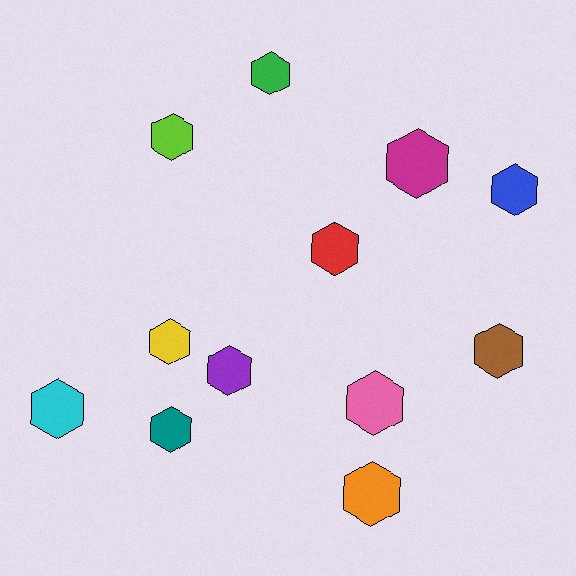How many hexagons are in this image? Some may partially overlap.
There are 12 hexagons.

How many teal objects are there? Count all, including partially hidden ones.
There is 1 teal object.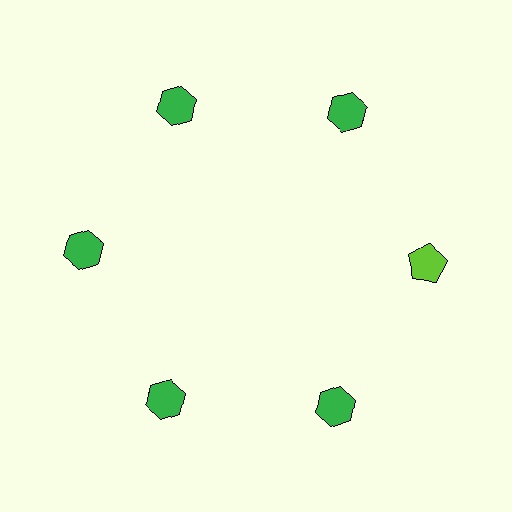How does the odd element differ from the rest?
It differs in both color (lime instead of green) and shape (pentagon instead of hexagon).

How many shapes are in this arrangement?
There are 6 shapes arranged in a ring pattern.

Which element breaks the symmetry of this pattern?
The lime pentagon at roughly the 3 o'clock position breaks the symmetry. All other shapes are green hexagons.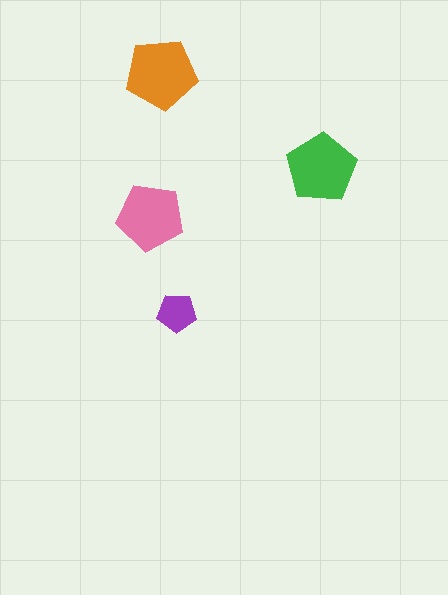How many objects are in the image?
There are 4 objects in the image.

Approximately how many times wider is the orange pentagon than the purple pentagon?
About 2 times wider.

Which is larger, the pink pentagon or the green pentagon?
The green one.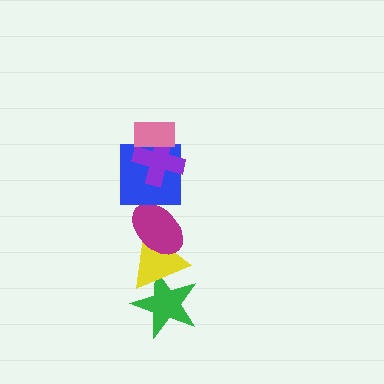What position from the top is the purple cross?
The purple cross is 2nd from the top.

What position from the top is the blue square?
The blue square is 3rd from the top.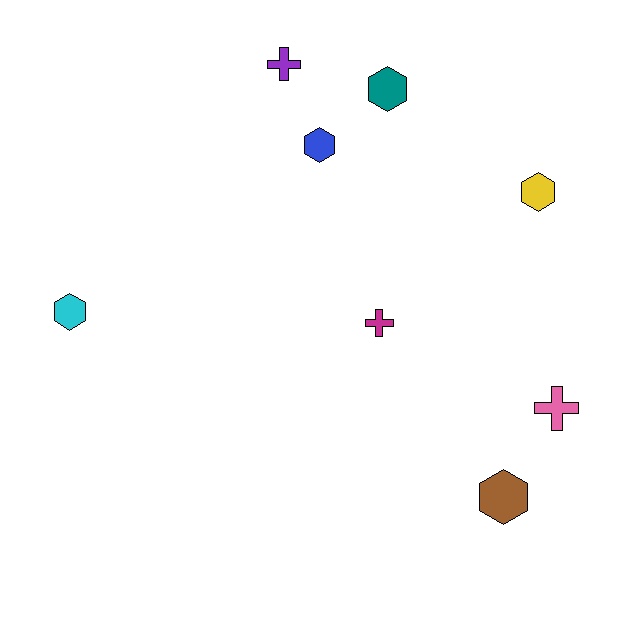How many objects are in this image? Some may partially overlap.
There are 8 objects.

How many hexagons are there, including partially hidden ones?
There are 5 hexagons.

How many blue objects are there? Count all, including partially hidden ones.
There is 1 blue object.